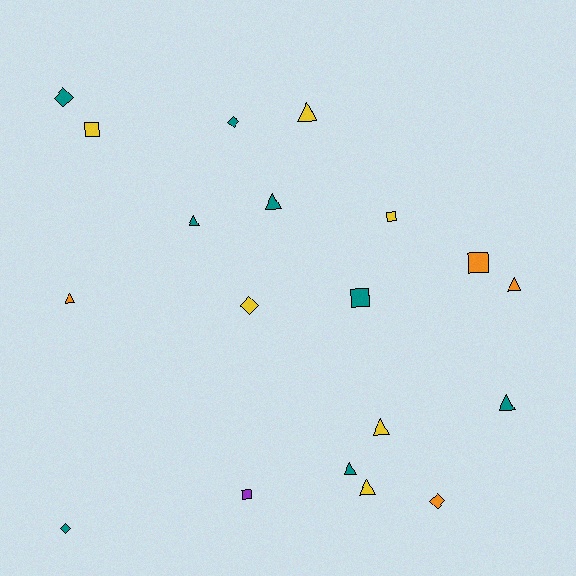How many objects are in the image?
There are 19 objects.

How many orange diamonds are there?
There is 1 orange diamond.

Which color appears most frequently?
Teal, with 8 objects.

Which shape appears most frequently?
Triangle, with 9 objects.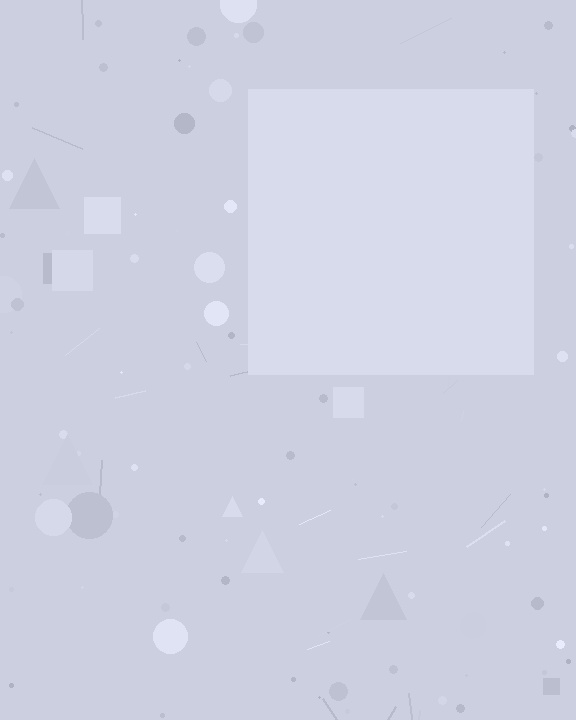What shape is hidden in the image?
A square is hidden in the image.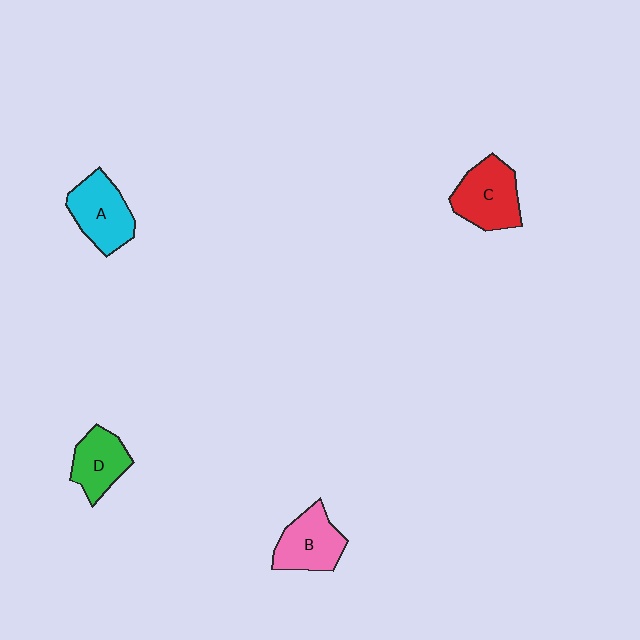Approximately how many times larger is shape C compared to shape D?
Approximately 1.3 times.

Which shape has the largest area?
Shape C (red).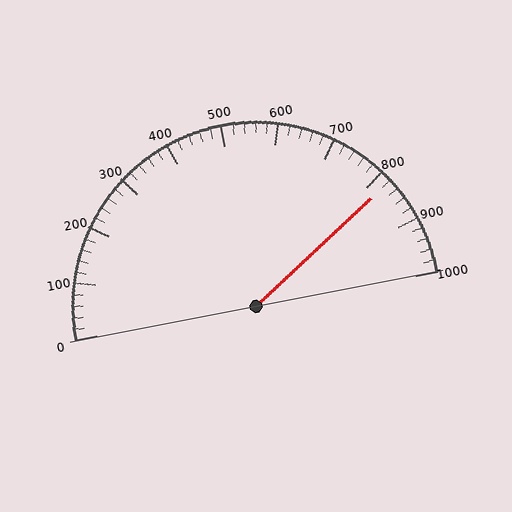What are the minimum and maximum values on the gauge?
The gauge ranges from 0 to 1000.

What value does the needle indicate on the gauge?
The needle indicates approximately 820.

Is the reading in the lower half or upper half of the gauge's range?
The reading is in the upper half of the range (0 to 1000).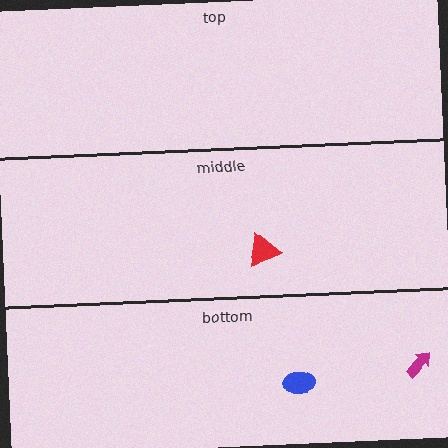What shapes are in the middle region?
The red triangle.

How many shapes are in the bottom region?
2.